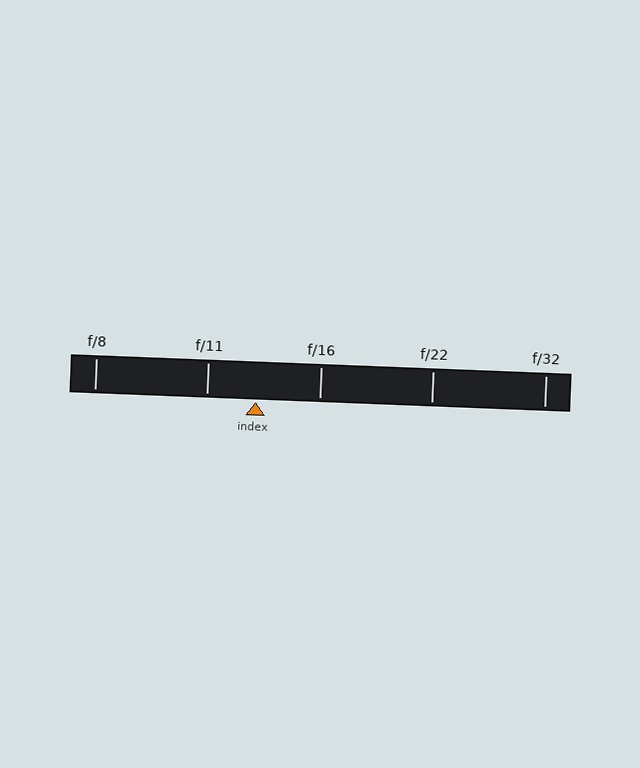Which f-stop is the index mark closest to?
The index mark is closest to f/11.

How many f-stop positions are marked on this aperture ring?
There are 5 f-stop positions marked.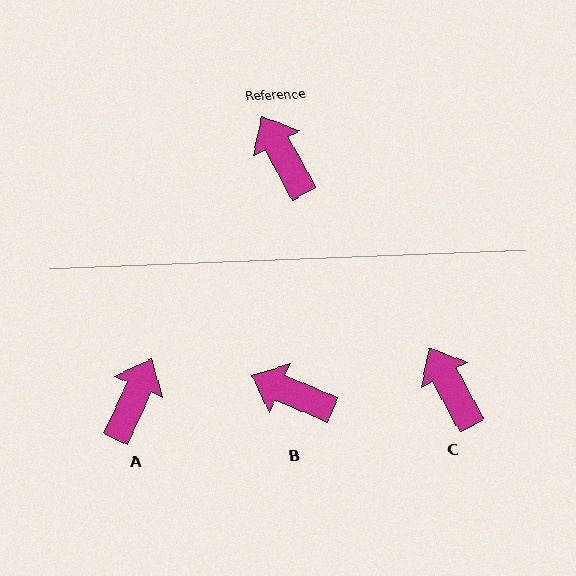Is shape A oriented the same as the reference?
No, it is off by about 53 degrees.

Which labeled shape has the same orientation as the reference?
C.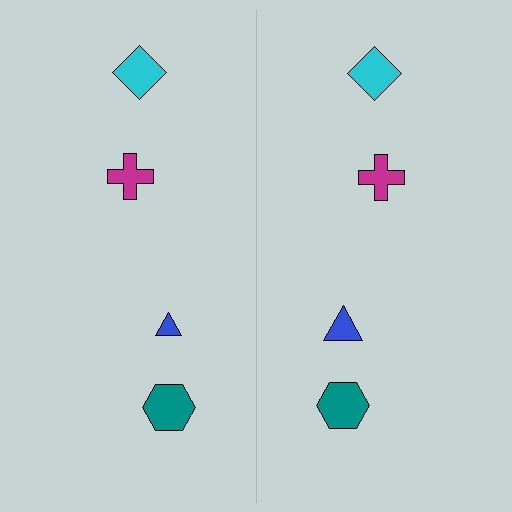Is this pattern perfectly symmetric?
No, the pattern is not perfectly symmetric. The blue triangle on the right side has a different size than its mirror counterpart.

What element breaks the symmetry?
The blue triangle on the right side has a different size than its mirror counterpart.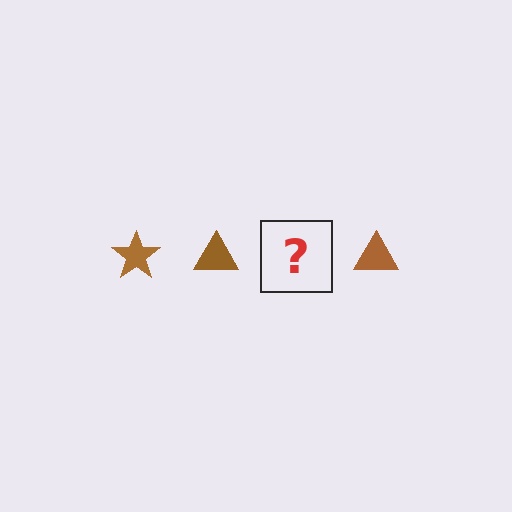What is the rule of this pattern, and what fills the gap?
The rule is that the pattern cycles through star, triangle shapes in brown. The gap should be filled with a brown star.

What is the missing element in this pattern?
The missing element is a brown star.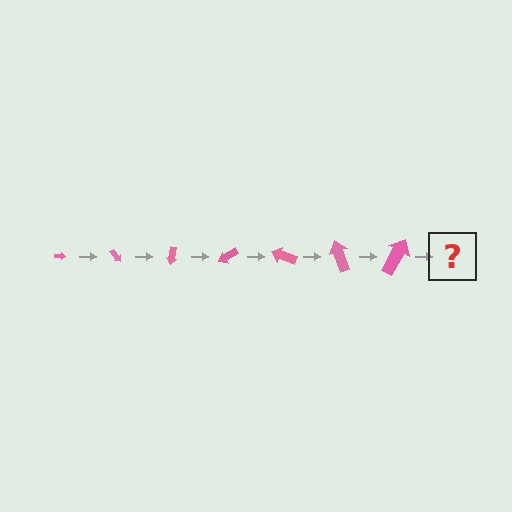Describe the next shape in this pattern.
It should be an arrow, larger than the previous one and rotated 350 degrees from the start.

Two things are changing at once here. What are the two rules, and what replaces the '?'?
The two rules are that the arrow grows larger each step and it rotates 50 degrees each step. The '?' should be an arrow, larger than the previous one and rotated 350 degrees from the start.